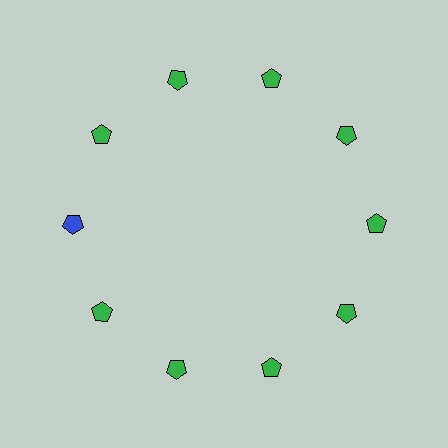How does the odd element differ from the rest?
It has a different color: blue instead of green.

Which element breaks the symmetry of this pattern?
The blue pentagon at roughly the 9 o'clock position breaks the symmetry. All other shapes are green pentagons.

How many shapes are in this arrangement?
There are 10 shapes arranged in a ring pattern.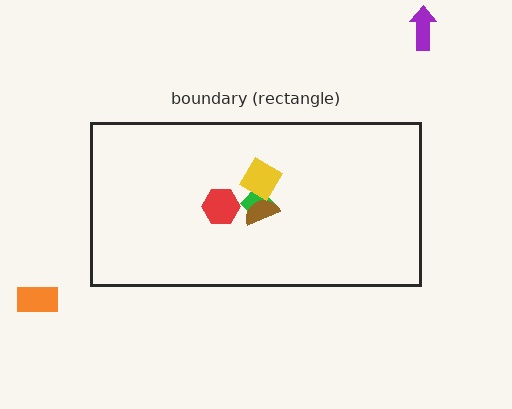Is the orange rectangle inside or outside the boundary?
Outside.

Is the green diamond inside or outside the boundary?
Inside.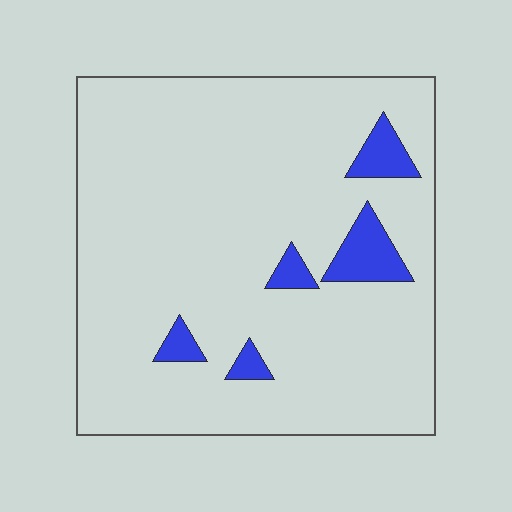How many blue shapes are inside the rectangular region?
5.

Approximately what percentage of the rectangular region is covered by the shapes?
Approximately 10%.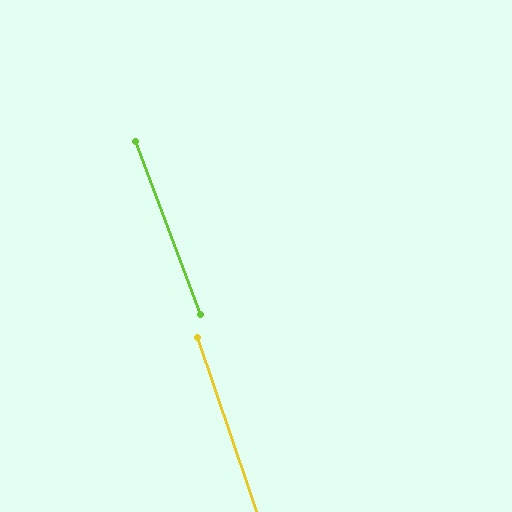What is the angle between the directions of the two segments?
Approximately 2 degrees.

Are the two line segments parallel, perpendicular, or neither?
Parallel — their directions differ by only 1.9°.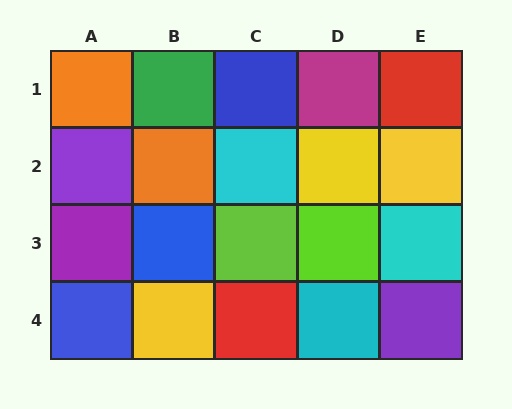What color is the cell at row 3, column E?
Cyan.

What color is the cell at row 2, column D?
Yellow.